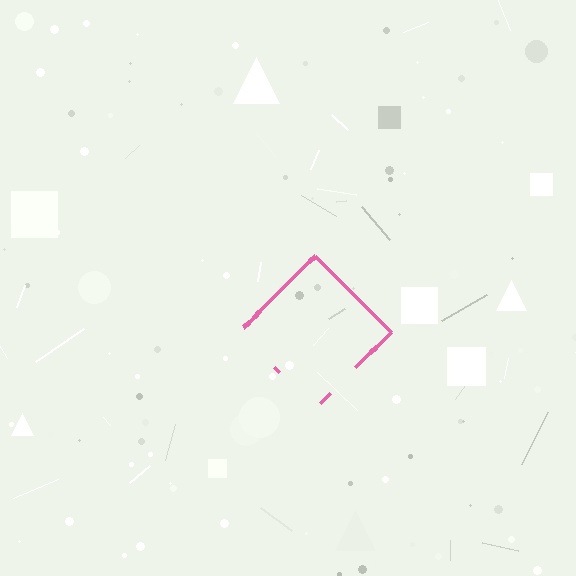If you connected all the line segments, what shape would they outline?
They would outline a diamond.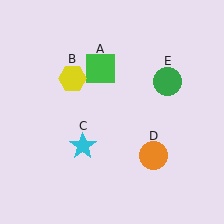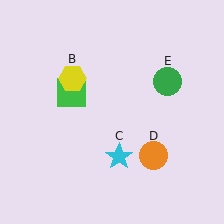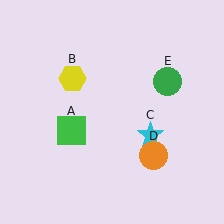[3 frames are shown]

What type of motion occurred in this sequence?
The green square (object A), cyan star (object C) rotated counterclockwise around the center of the scene.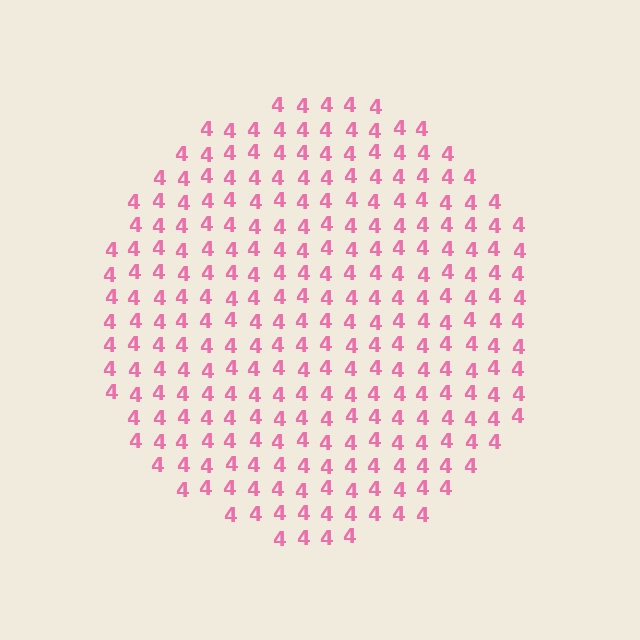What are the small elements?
The small elements are digit 4's.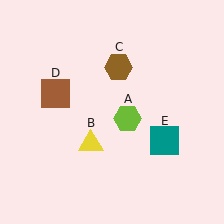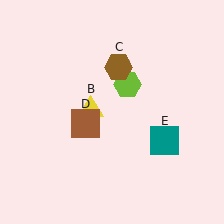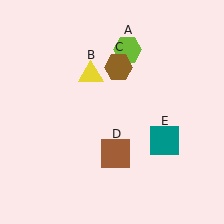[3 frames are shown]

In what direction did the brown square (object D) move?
The brown square (object D) moved down and to the right.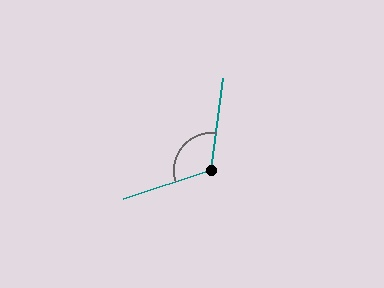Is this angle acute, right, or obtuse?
It is obtuse.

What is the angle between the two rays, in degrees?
Approximately 116 degrees.